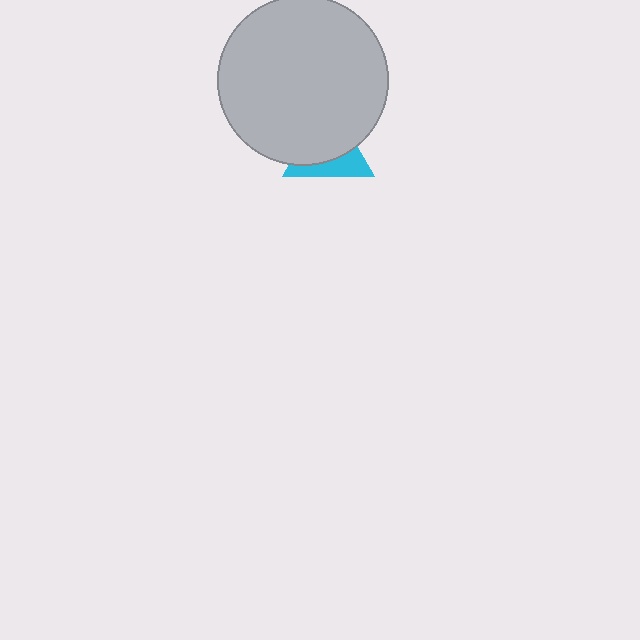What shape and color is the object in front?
The object in front is a light gray circle.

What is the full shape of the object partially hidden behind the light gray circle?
The partially hidden object is a cyan triangle.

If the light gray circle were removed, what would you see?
You would see the complete cyan triangle.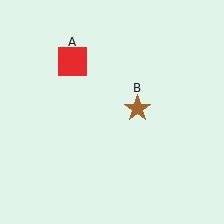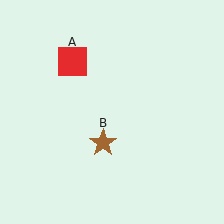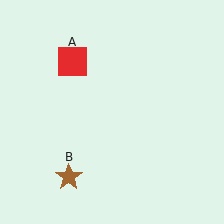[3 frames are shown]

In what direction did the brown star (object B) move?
The brown star (object B) moved down and to the left.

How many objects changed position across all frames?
1 object changed position: brown star (object B).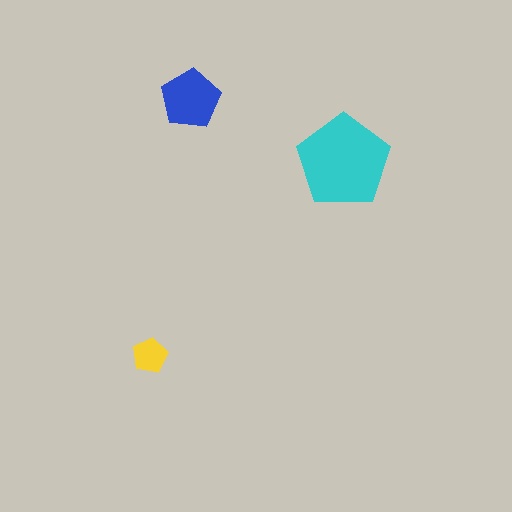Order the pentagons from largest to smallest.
the cyan one, the blue one, the yellow one.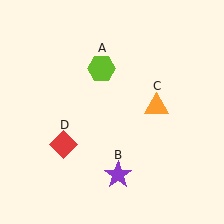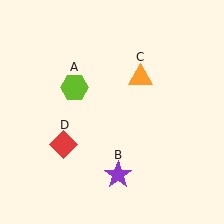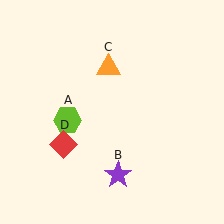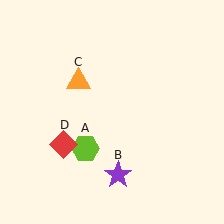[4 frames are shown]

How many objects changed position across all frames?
2 objects changed position: lime hexagon (object A), orange triangle (object C).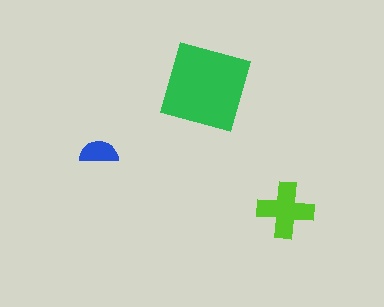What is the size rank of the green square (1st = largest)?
1st.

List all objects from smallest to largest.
The blue semicircle, the lime cross, the green square.